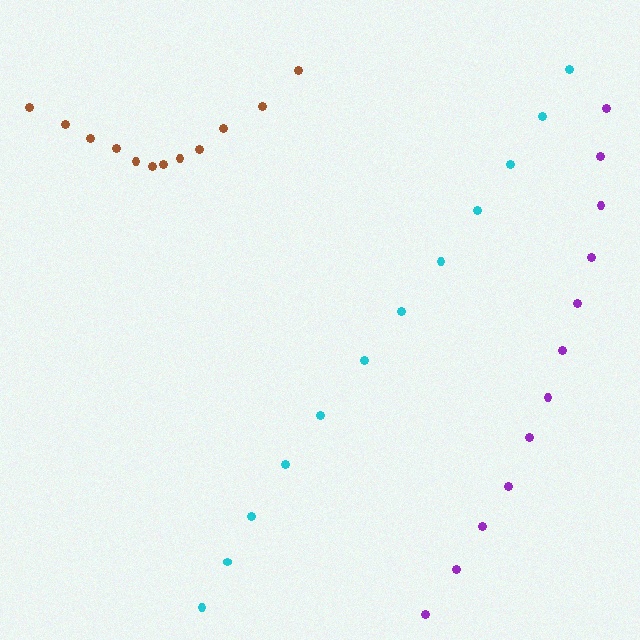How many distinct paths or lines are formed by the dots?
There are 3 distinct paths.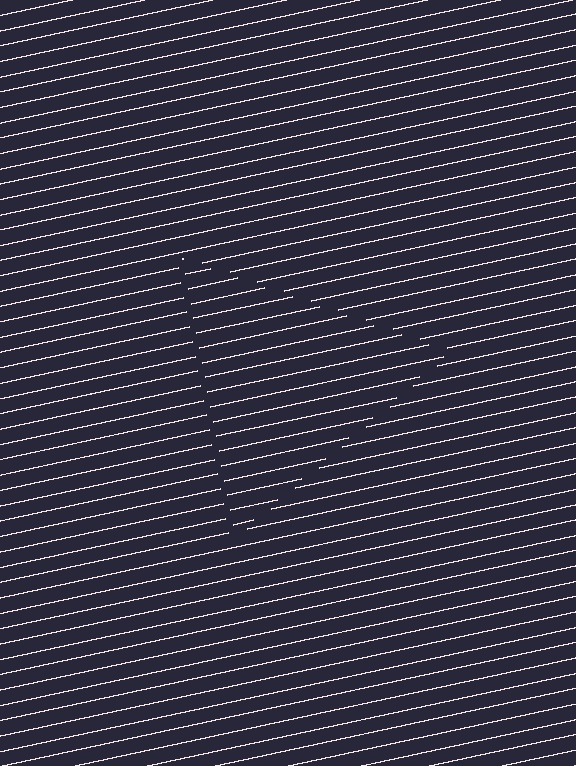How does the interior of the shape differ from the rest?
The interior of the shape contains the same grating, shifted by half a period — the contour is defined by the phase discontinuity where line-ends from the inner and outer gratings abut.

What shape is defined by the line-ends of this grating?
An illusory triangle. The interior of the shape contains the same grating, shifted by half a period — the contour is defined by the phase discontinuity where line-ends from the inner and outer gratings abut.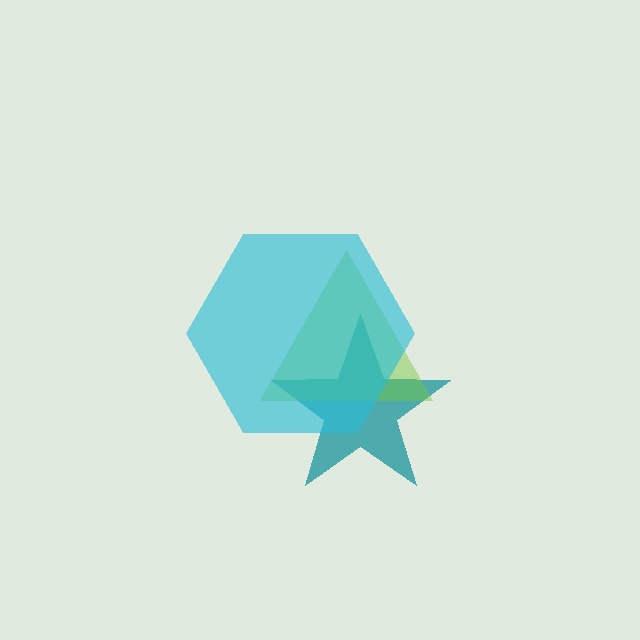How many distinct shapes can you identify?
There are 3 distinct shapes: a teal star, a lime triangle, a cyan hexagon.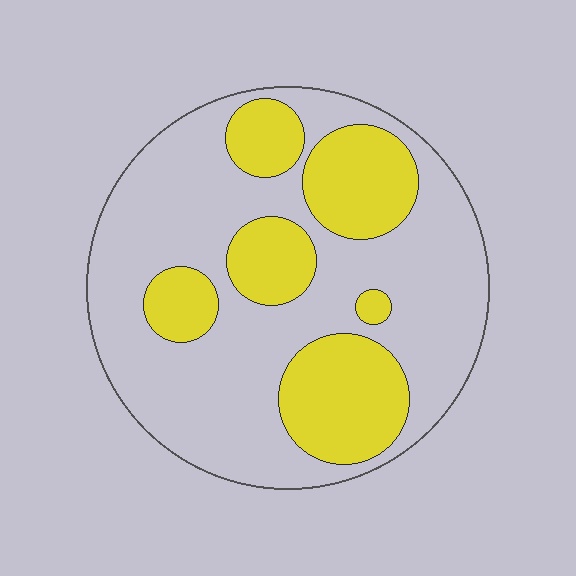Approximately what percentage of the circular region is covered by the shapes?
Approximately 30%.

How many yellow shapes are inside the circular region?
6.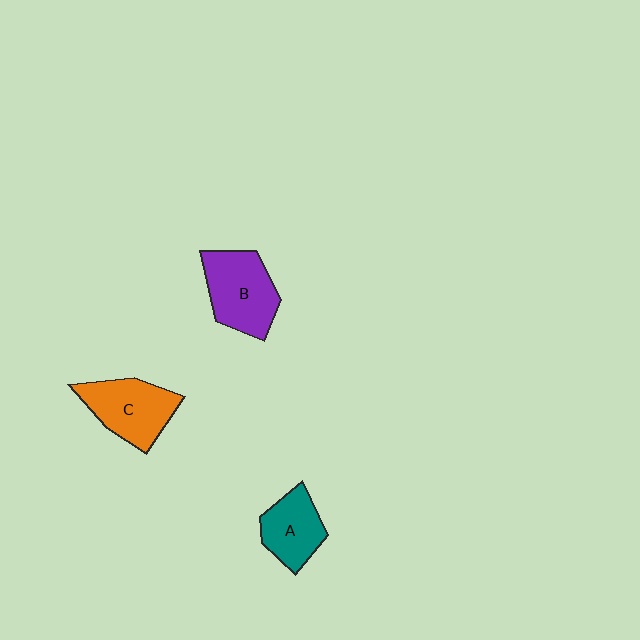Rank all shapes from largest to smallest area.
From largest to smallest: B (purple), C (orange), A (teal).